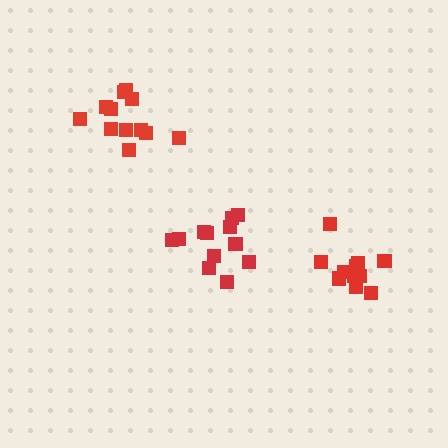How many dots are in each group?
Group 1: 12 dots, Group 2: 11 dots, Group 3: 12 dots (35 total).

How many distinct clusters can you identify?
There are 3 distinct clusters.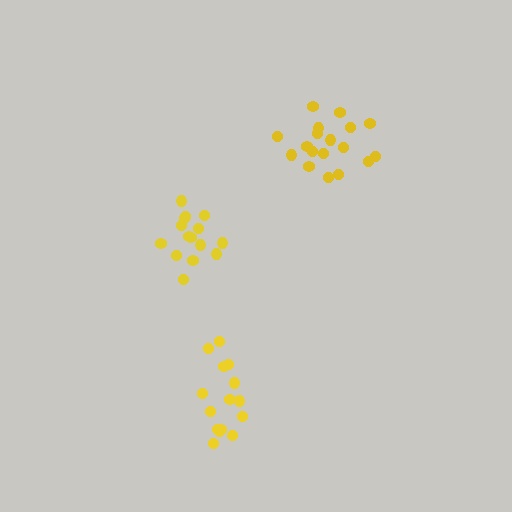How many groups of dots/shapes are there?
There are 3 groups.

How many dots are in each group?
Group 1: 15 dots, Group 2: 18 dots, Group 3: 15 dots (48 total).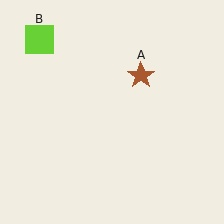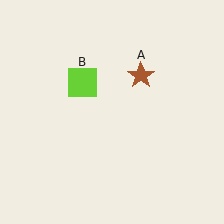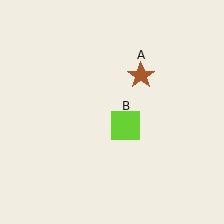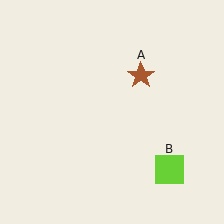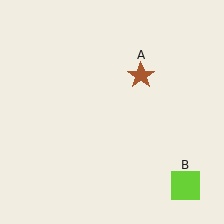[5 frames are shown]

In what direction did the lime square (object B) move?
The lime square (object B) moved down and to the right.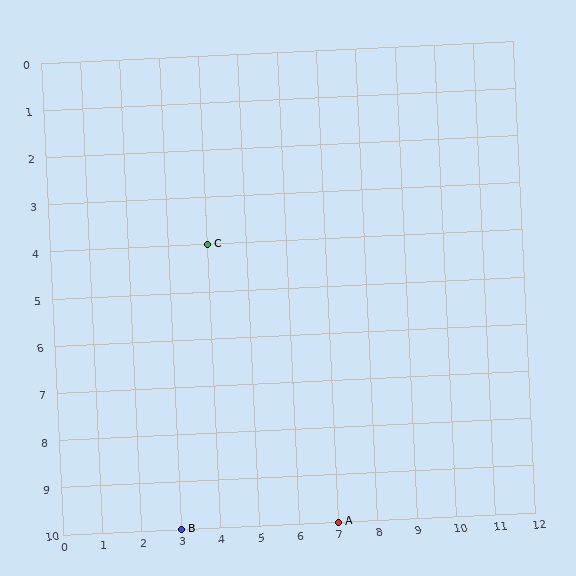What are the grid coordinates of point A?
Point A is at grid coordinates (7, 10).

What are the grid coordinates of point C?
Point C is at grid coordinates (4, 4).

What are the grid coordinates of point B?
Point B is at grid coordinates (3, 10).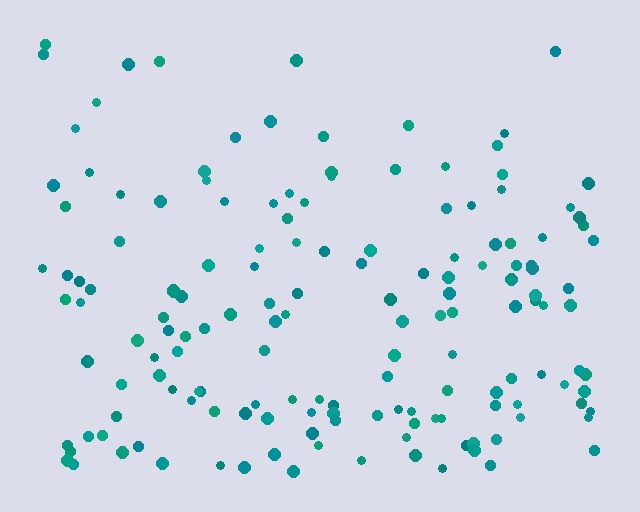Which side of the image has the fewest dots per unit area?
The top.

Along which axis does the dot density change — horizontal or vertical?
Vertical.